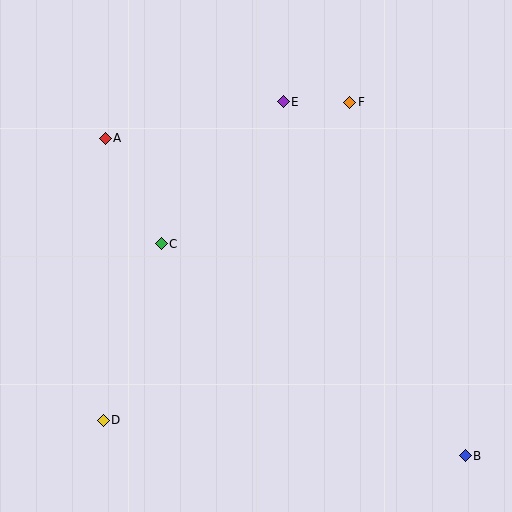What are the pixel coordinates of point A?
Point A is at (105, 138).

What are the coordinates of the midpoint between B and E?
The midpoint between B and E is at (374, 279).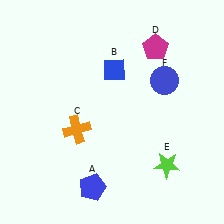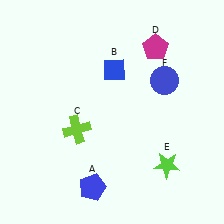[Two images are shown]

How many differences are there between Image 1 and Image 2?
There is 1 difference between the two images.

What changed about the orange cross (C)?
In Image 1, C is orange. In Image 2, it changed to lime.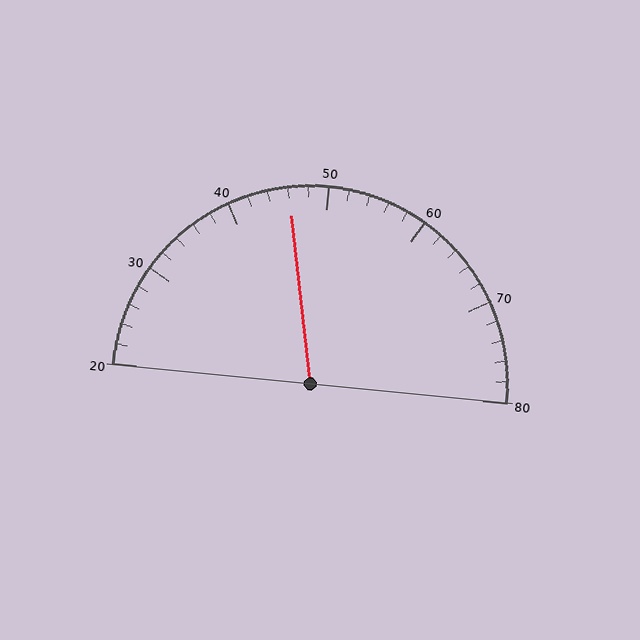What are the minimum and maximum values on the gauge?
The gauge ranges from 20 to 80.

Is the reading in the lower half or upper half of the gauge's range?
The reading is in the lower half of the range (20 to 80).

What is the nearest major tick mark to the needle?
The nearest major tick mark is 50.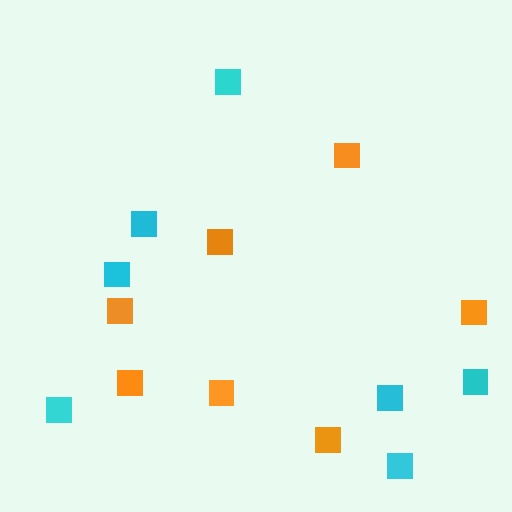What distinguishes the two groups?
There are 2 groups: one group of orange squares (7) and one group of cyan squares (7).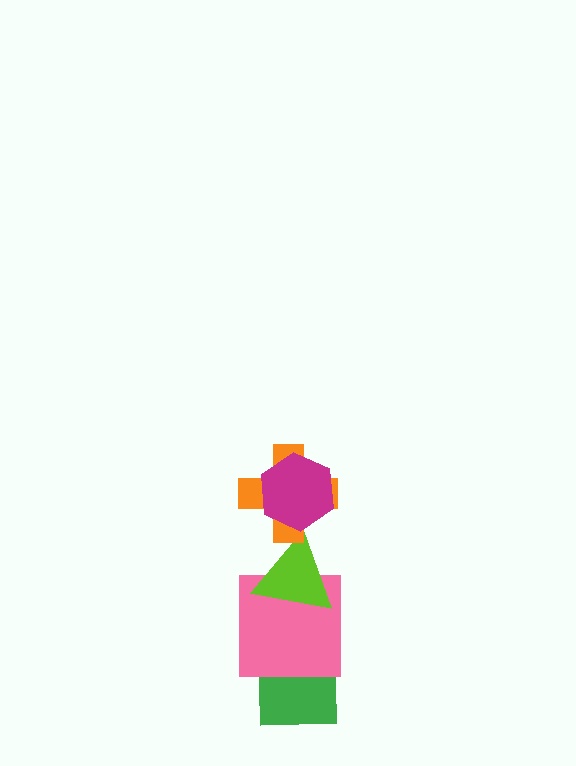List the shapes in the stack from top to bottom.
From top to bottom: the magenta hexagon, the orange cross, the lime triangle, the pink square, the green square.